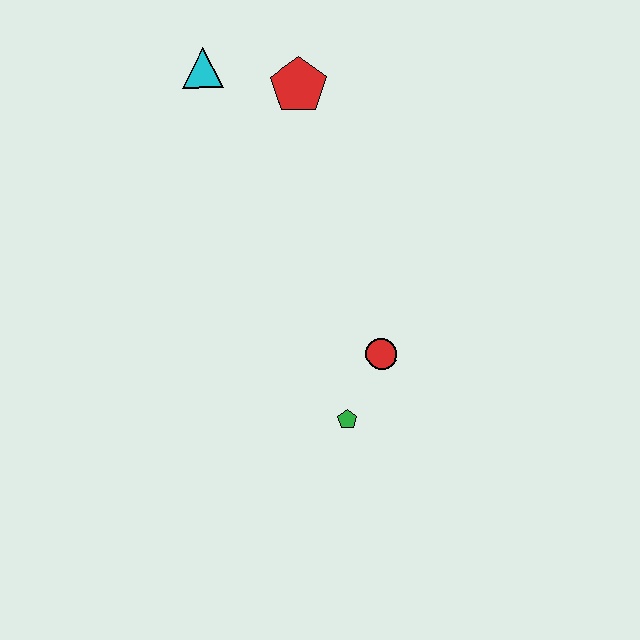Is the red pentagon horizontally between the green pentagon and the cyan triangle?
Yes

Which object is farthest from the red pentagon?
The green pentagon is farthest from the red pentagon.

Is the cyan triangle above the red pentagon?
Yes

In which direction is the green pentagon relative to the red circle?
The green pentagon is below the red circle.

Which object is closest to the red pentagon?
The cyan triangle is closest to the red pentagon.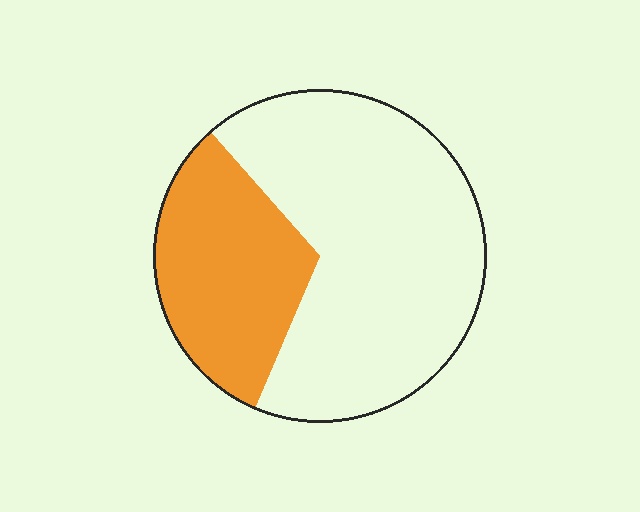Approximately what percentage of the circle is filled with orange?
Approximately 30%.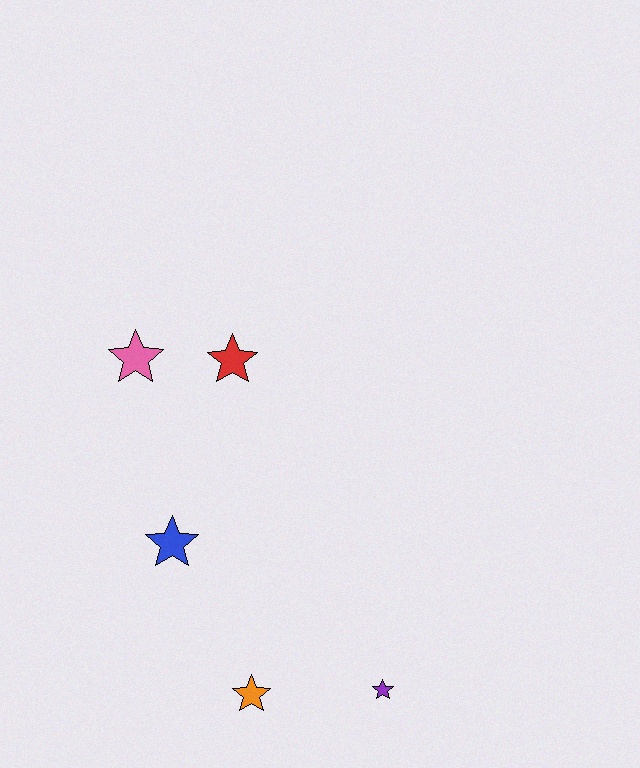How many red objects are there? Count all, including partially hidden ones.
There is 1 red object.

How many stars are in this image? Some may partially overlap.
There are 5 stars.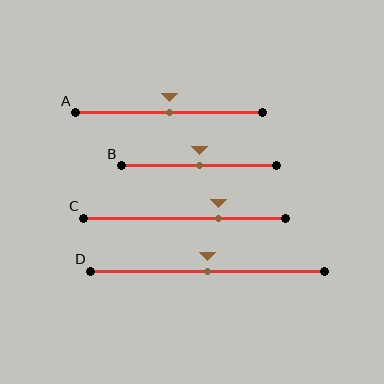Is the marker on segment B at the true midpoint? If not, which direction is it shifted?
Yes, the marker on segment B is at the true midpoint.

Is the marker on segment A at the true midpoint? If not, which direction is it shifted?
Yes, the marker on segment A is at the true midpoint.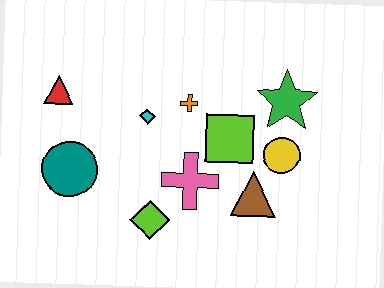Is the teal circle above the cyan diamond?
No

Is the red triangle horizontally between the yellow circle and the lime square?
No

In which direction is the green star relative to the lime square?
The green star is to the right of the lime square.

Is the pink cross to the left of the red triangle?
No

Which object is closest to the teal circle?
The red triangle is closest to the teal circle.